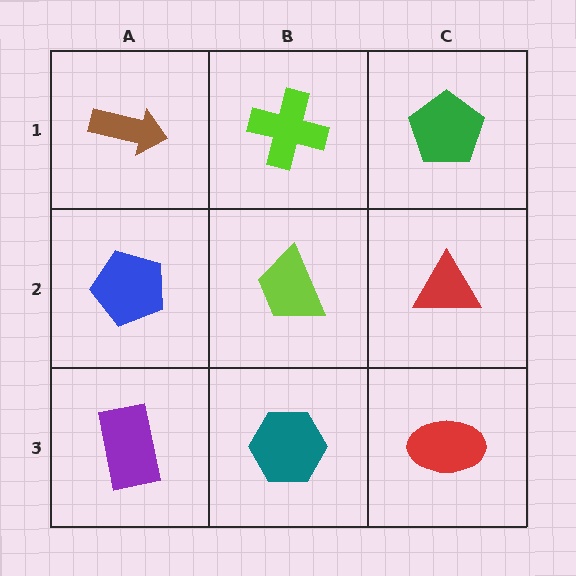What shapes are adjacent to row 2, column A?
A brown arrow (row 1, column A), a purple rectangle (row 3, column A), a lime trapezoid (row 2, column B).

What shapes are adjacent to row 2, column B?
A lime cross (row 1, column B), a teal hexagon (row 3, column B), a blue pentagon (row 2, column A), a red triangle (row 2, column C).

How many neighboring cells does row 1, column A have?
2.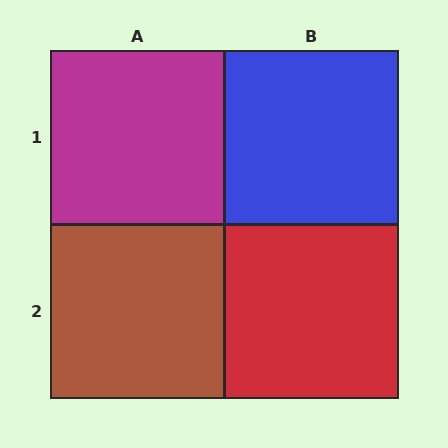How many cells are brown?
1 cell is brown.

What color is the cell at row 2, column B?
Red.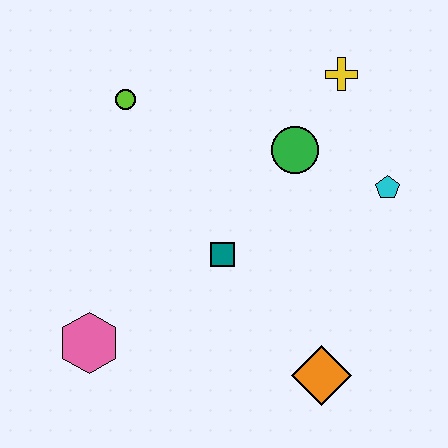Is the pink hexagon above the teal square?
No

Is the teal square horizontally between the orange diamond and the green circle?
No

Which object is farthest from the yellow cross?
The pink hexagon is farthest from the yellow cross.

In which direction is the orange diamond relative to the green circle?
The orange diamond is below the green circle.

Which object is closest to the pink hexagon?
The teal square is closest to the pink hexagon.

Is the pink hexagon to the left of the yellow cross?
Yes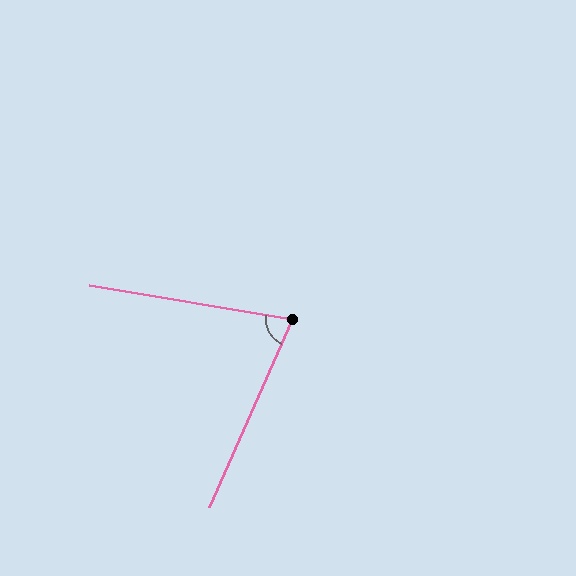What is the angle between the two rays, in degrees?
Approximately 76 degrees.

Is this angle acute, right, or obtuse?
It is acute.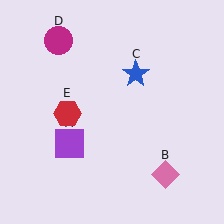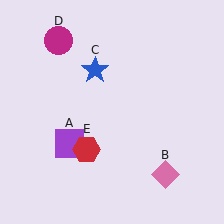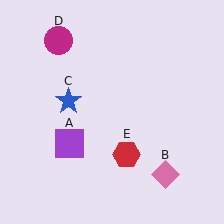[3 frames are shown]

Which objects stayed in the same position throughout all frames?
Purple square (object A) and pink diamond (object B) and magenta circle (object D) remained stationary.